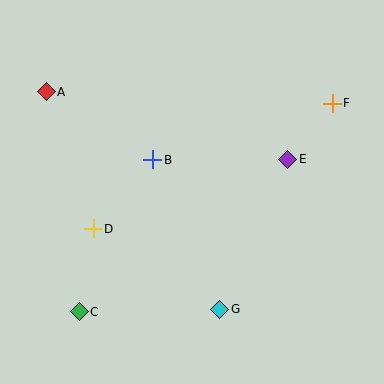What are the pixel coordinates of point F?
Point F is at (332, 103).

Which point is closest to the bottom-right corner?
Point G is closest to the bottom-right corner.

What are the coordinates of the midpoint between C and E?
The midpoint between C and E is at (183, 236).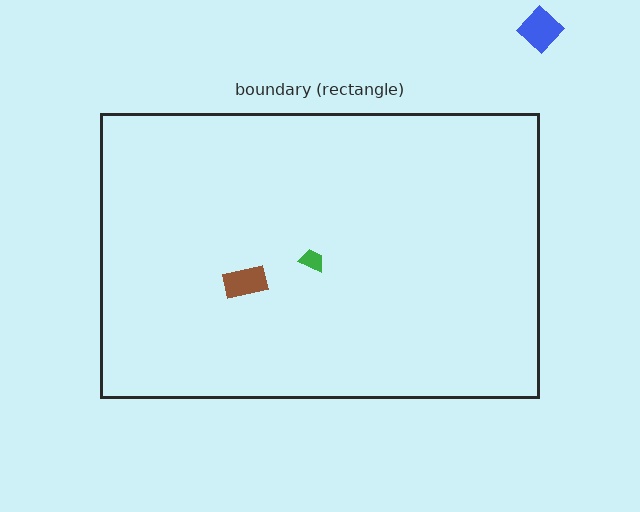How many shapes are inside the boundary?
2 inside, 1 outside.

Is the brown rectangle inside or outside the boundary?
Inside.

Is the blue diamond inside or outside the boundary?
Outside.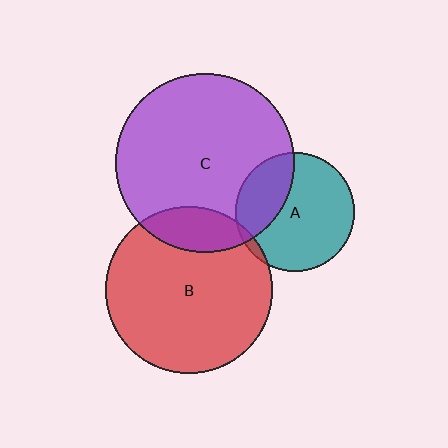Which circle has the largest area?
Circle C (purple).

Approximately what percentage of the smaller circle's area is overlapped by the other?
Approximately 5%.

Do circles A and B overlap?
Yes.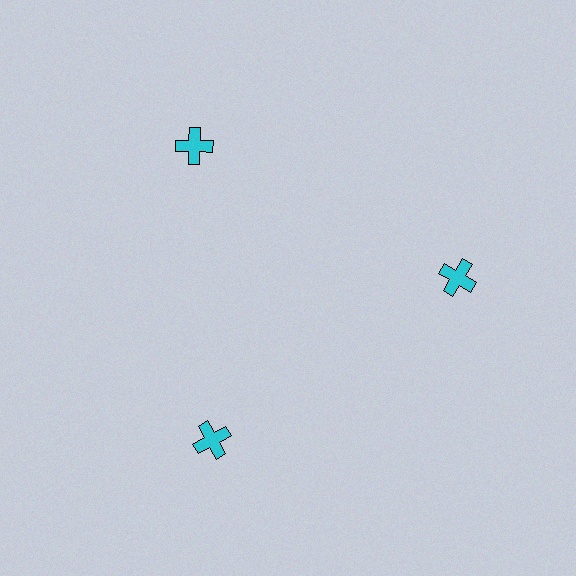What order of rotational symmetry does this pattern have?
This pattern has 3-fold rotational symmetry.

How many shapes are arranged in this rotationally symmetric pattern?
There are 3 shapes, arranged in 3 groups of 1.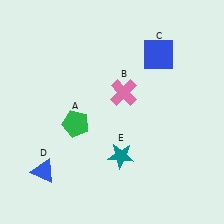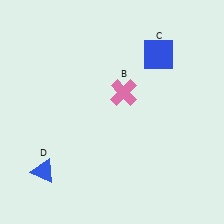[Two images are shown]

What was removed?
The green pentagon (A), the teal star (E) were removed in Image 2.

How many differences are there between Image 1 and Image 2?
There are 2 differences between the two images.